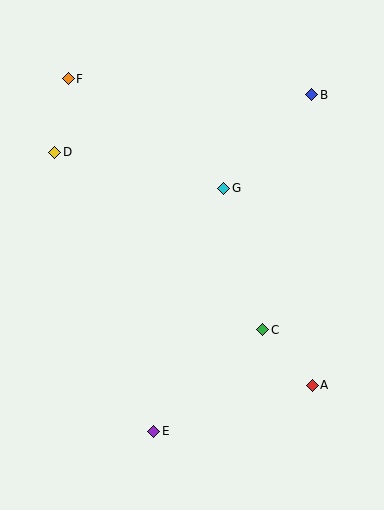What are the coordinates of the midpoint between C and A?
The midpoint between C and A is at (288, 357).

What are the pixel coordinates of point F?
Point F is at (68, 79).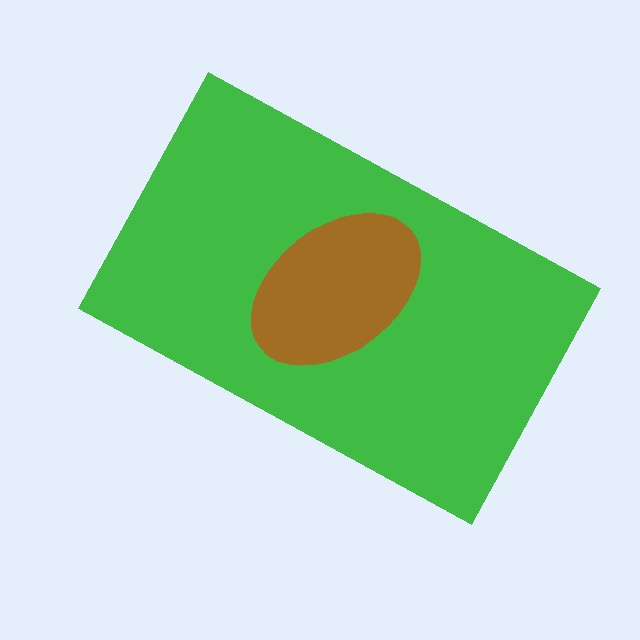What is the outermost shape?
The green rectangle.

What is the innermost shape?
The brown ellipse.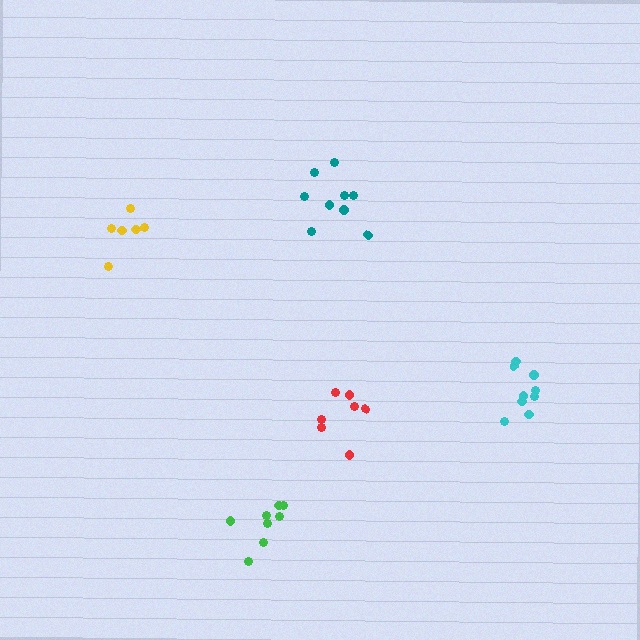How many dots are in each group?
Group 1: 8 dots, Group 2: 6 dots, Group 3: 9 dots, Group 4: 9 dots, Group 5: 7 dots (39 total).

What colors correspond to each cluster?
The clusters are colored: green, yellow, teal, cyan, red.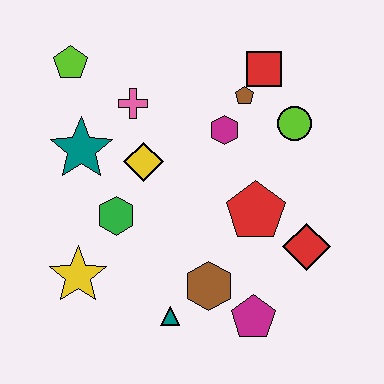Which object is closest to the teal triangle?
The brown hexagon is closest to the teal triangle.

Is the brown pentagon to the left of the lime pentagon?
No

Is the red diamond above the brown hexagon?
Yes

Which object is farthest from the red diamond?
The lime pentagon is farthest from the red diamond.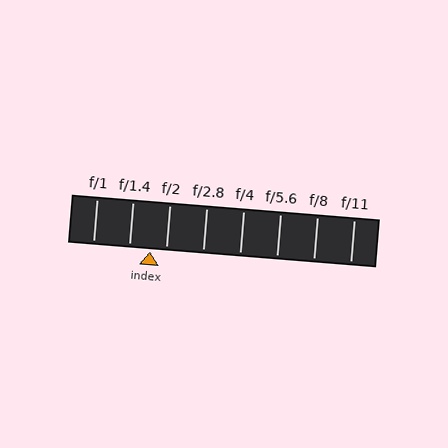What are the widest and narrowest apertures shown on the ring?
The widest aperture shown is f/1 and the narrowest is f/11.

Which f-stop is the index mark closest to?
The index mark is closest to f/2.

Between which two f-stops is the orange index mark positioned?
The index mark is between f/1.4 and f/2.